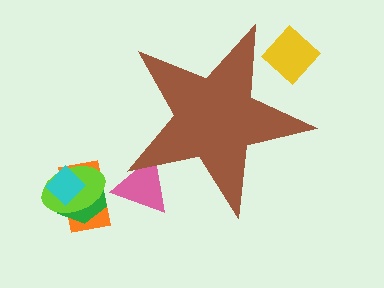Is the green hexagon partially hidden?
No, the green hexagon is fully visible.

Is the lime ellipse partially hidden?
No, the lime ellipse is fully visible.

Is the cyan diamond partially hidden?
No, the cyan diamond is fully visible.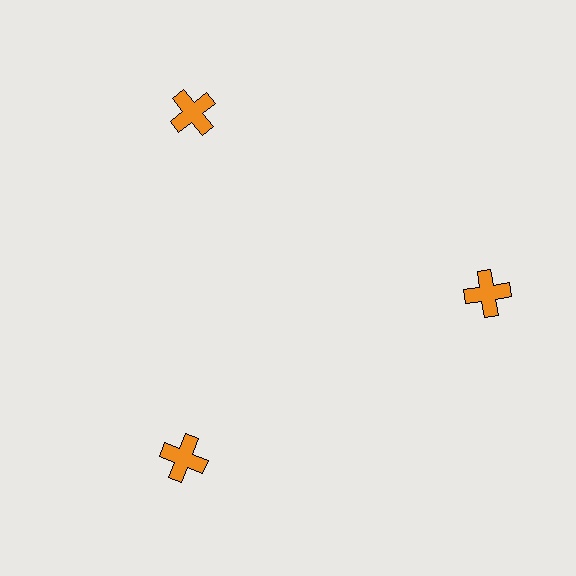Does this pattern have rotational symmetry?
Yes, this pattern has 3-fold rotational symmetry. It looks the same after rotating 120 degrees around the center.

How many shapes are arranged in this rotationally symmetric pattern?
There are 3 shapes, arranged in 3 groups of 1.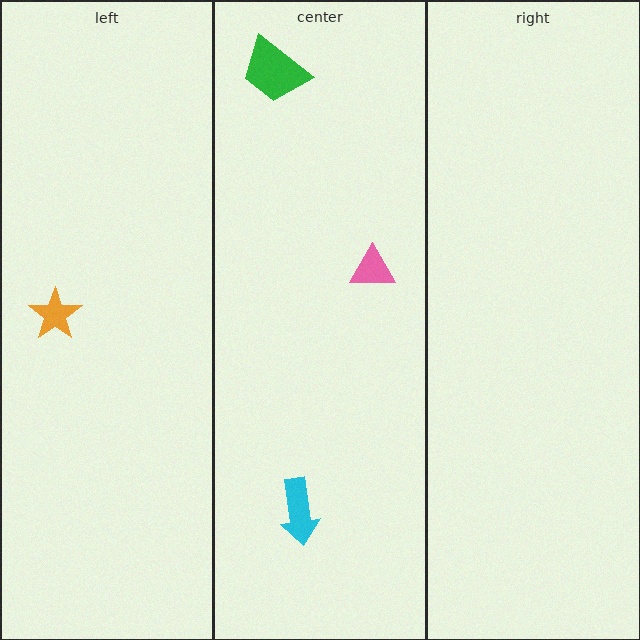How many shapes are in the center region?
3.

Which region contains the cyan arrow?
The center region.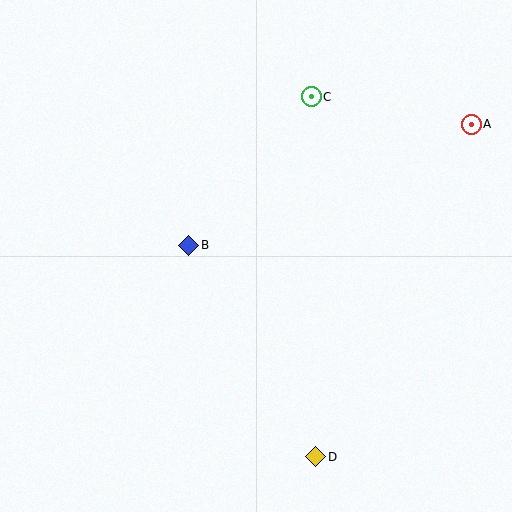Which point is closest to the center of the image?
Point B at (189, 245) is closest to the center.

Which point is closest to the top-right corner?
Point A is closest to the top-right corner.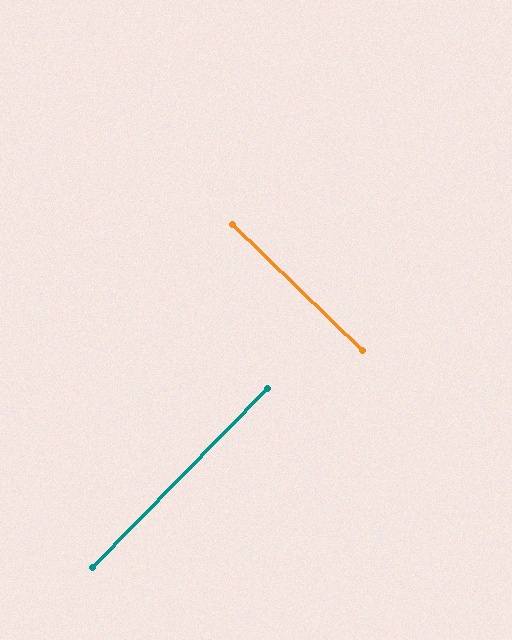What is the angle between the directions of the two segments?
Approximately 90 degrees.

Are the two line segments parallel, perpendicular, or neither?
Perpendicular — they meet at approximately 90°.